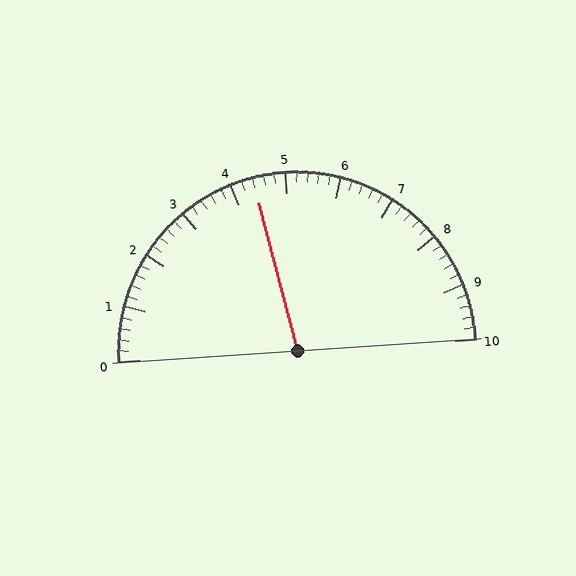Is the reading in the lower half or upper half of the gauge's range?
The reading is in the lower half of the range (0 to 10).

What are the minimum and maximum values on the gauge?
The gauge ranges from 0 to 10.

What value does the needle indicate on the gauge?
The needle indicates approximately 4.4.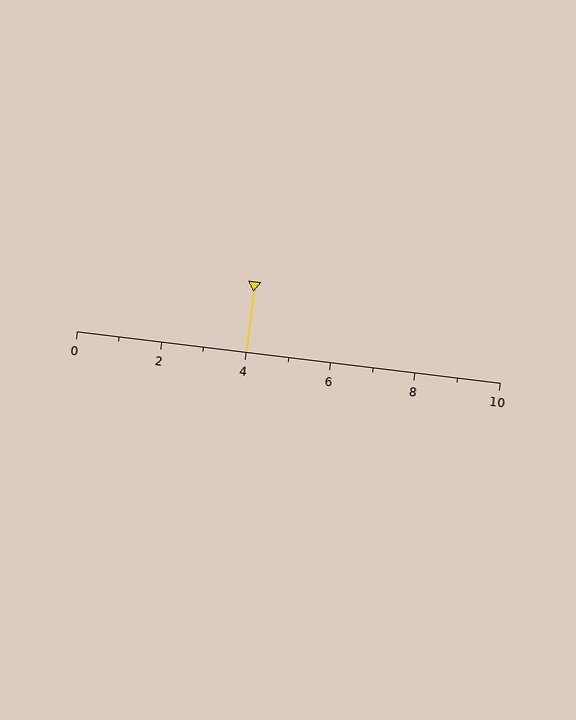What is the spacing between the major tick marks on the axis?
The major ticks are spaced 2 apart.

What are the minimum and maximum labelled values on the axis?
The axis runs from 0 to 10.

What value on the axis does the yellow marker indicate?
The marker indicates approximately 4.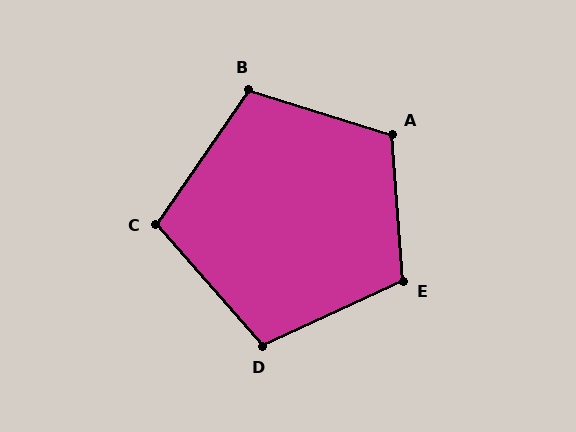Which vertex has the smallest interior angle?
C, at approximately 104 degrees.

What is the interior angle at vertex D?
Approximately 107 degrees (obtuse).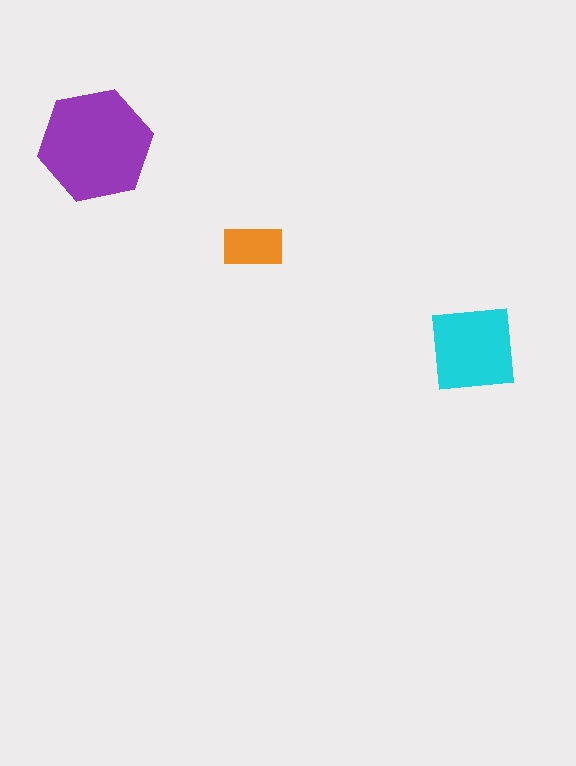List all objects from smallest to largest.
The orange rectangle, the cyan square, the purple hexagon.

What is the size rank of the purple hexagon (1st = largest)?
1st.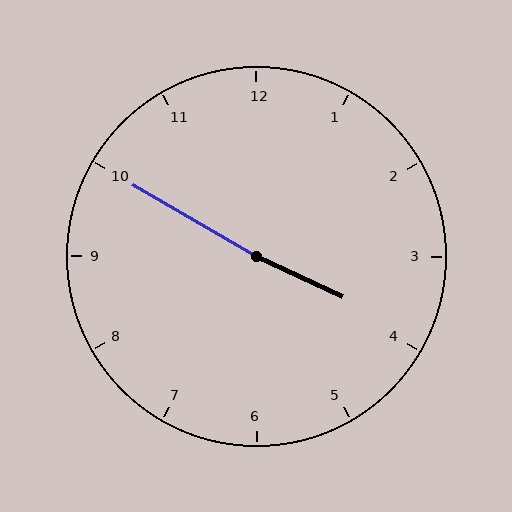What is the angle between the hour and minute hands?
Approximately 175 degrees.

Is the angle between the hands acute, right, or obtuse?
It is obtuse.